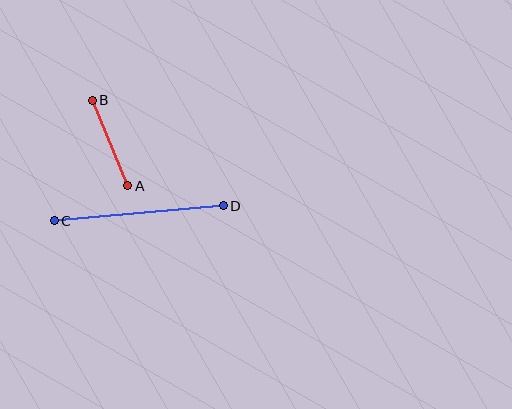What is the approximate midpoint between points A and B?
The midpoint is at approximately (110, 143) pixels.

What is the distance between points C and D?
The distance is approximately 169 pixels.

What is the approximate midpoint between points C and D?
The midpoint is at approximately (139, 213) pixels.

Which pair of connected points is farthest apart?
Points C and D are farthest apart.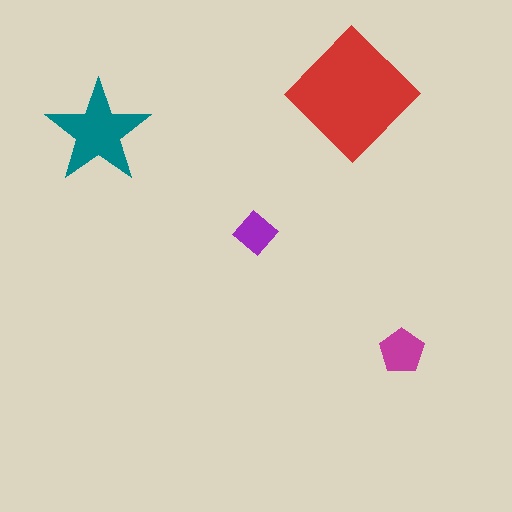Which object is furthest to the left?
The teal star is leftmost.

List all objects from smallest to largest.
The purple diamond, the magenta pentagon, the teal star, the red diamond.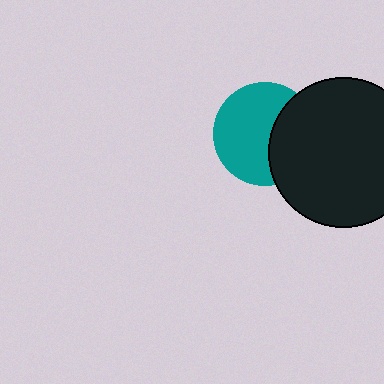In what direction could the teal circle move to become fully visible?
The teal circle could move left. That would shift it out from behind the black circle entirely.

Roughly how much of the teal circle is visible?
About half of it is visible (roughly 63%).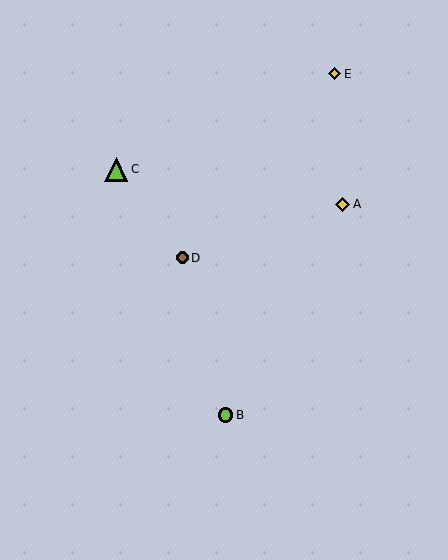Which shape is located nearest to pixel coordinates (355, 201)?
The yellow diamond (labeled A) at (343, 204) is nearest to that location.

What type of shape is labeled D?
Shape D is a brown circle.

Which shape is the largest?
The lime triangle (labeled C) is the largest.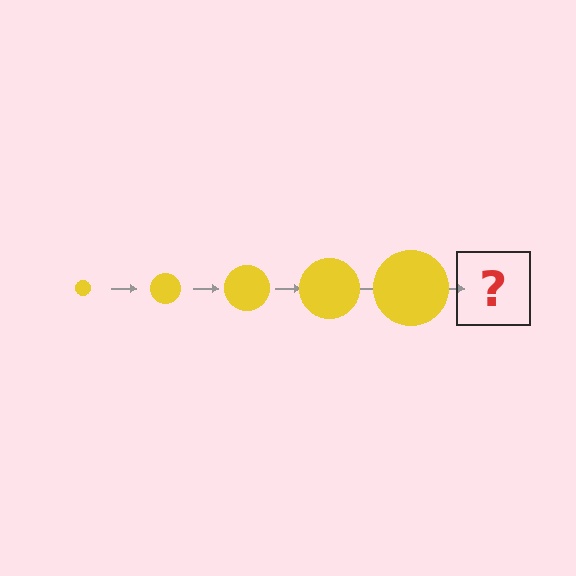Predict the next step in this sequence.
The next step is a yellow circle, larger than the previous one.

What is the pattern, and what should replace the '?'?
The pattern is that the circle gets progressively larger each step. The '?' should be a yellow circle, larger than the previous one.